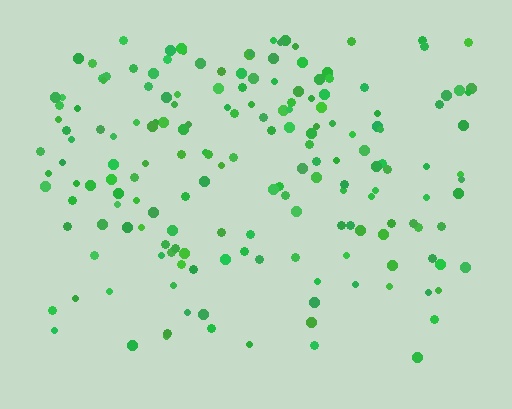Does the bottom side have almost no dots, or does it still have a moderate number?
Still a moderate number, just noticeably fewer than the top.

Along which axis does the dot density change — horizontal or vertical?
Vertical.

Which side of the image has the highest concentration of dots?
The top.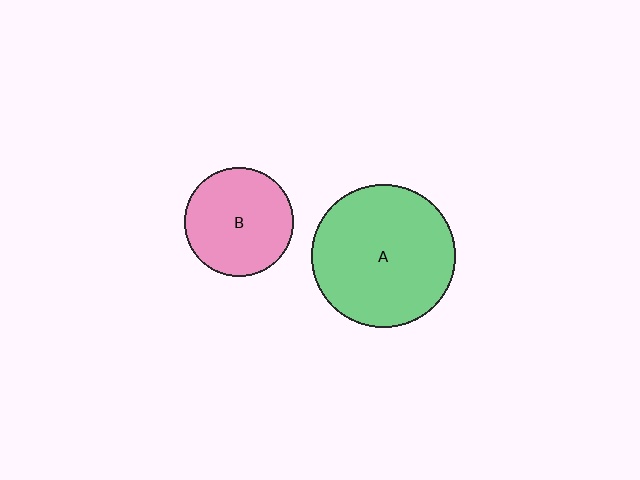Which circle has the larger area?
Circle A (green).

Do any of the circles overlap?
No, none of the circles overlap.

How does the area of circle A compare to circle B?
Approximately 1.7 times.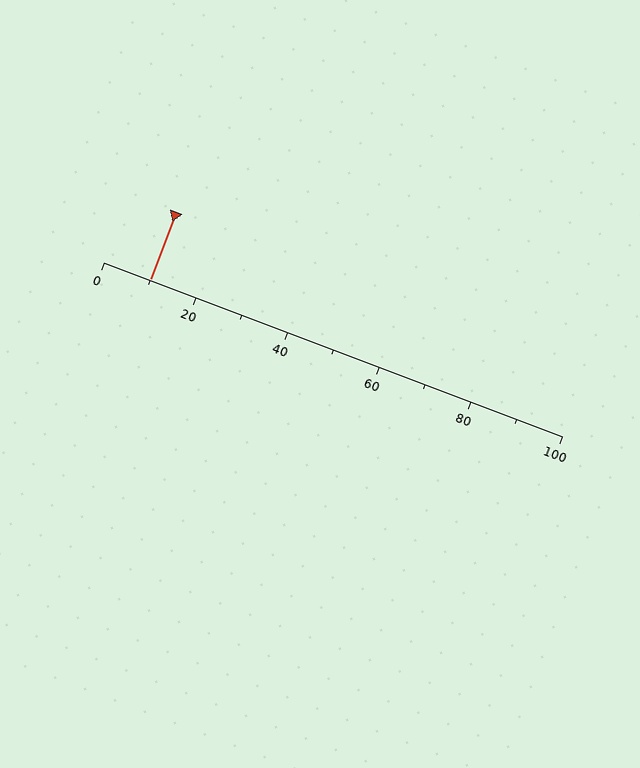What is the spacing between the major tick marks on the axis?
The major ticks are spaced 20 apart.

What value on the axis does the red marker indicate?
The marker indicates approximately 10.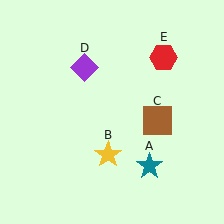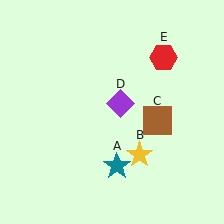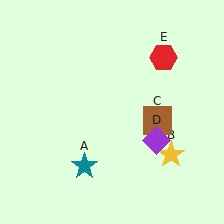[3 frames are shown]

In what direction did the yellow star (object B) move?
The yellow star (object B) moved right.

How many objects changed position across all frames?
3 objects changed position: teal star (object A), yellow star (object B), purple diamond (object D).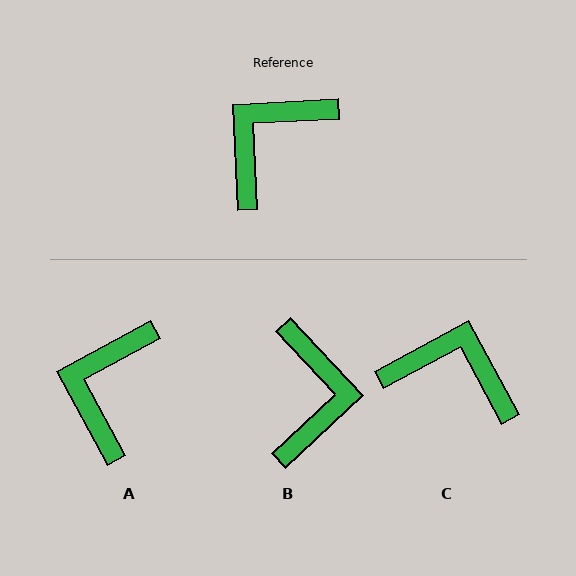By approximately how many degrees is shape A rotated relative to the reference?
Approximately 26 degrees counter-clockwise.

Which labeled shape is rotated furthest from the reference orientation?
B, about 140 degrees away.